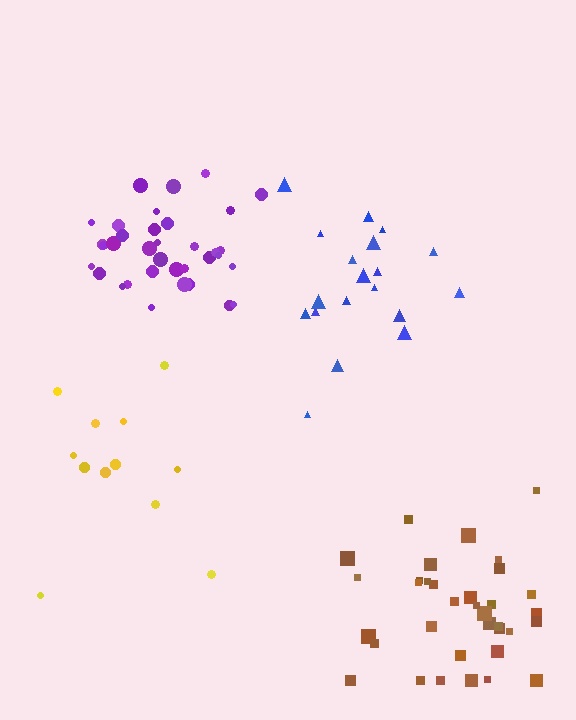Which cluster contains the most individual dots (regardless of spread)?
Purple (35).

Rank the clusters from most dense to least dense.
purple, brown, blue, yellow.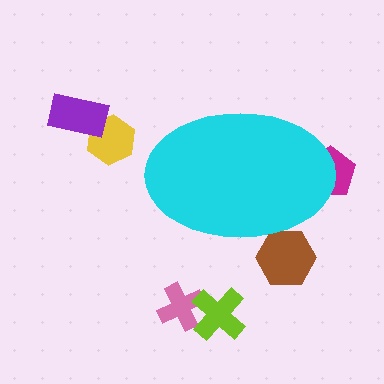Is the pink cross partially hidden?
No, the pink cross is fully visible.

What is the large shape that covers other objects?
A cyan ellipse.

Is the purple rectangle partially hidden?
No, the purple rectangle is fully visible.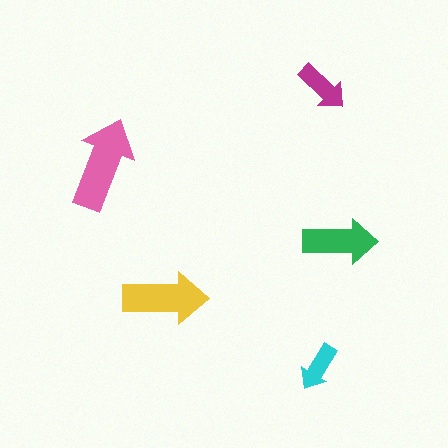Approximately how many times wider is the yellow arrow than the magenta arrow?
About 1.5 times wider.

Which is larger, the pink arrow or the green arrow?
The pink one.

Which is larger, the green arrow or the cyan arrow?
The green one.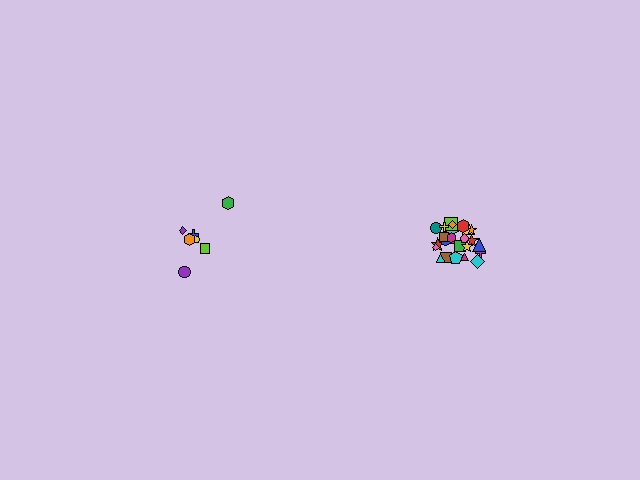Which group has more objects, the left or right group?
The right group.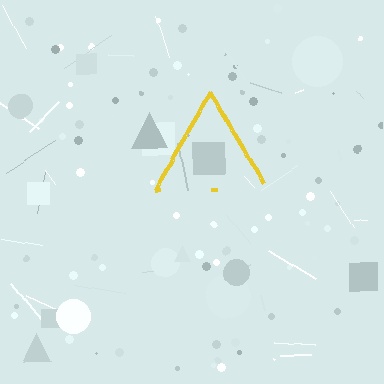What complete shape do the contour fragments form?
The contour fragments form a triangle.